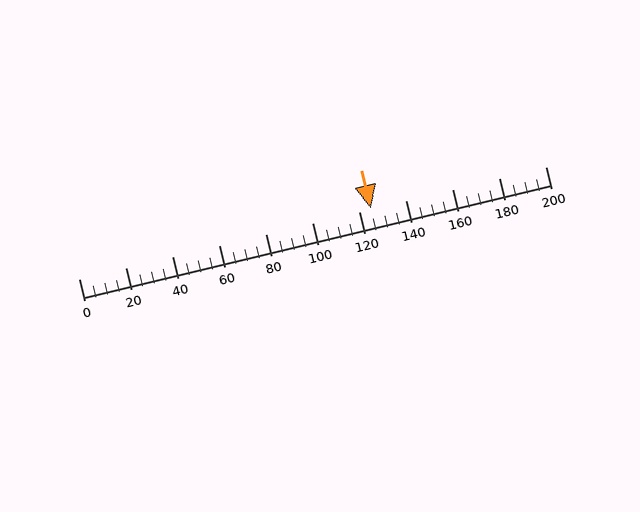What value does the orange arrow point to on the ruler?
The orange arrow points to approximately 125.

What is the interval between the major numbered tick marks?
The major tick marks are spaced 20 units apart.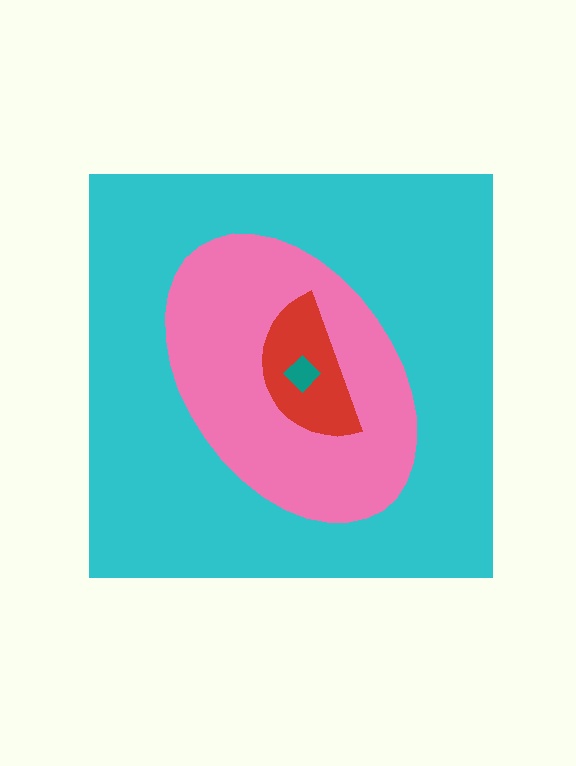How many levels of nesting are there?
4.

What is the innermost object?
The teal diamond.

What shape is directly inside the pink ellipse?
The red semicircle.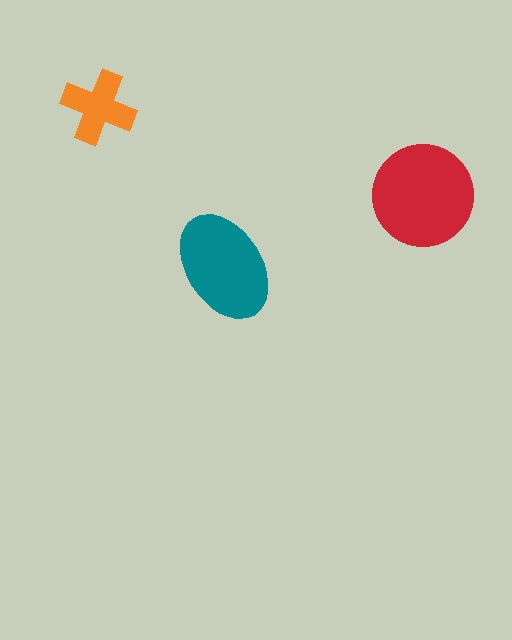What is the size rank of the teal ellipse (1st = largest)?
2nd.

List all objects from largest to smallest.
The red circle, the teal ellipse, the orange cross.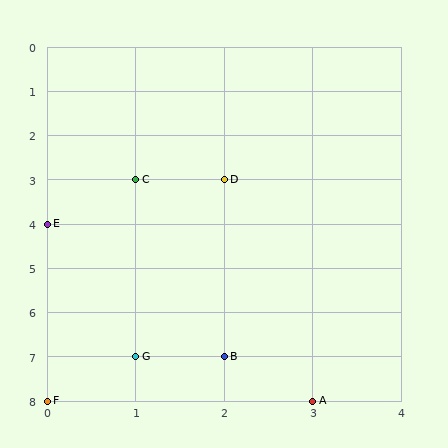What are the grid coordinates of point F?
Point F is at grid coordinates (0, 8).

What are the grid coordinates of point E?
Point E is at grid coordinates (0, 4).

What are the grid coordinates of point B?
Point B is at grid coordinates (2, 7).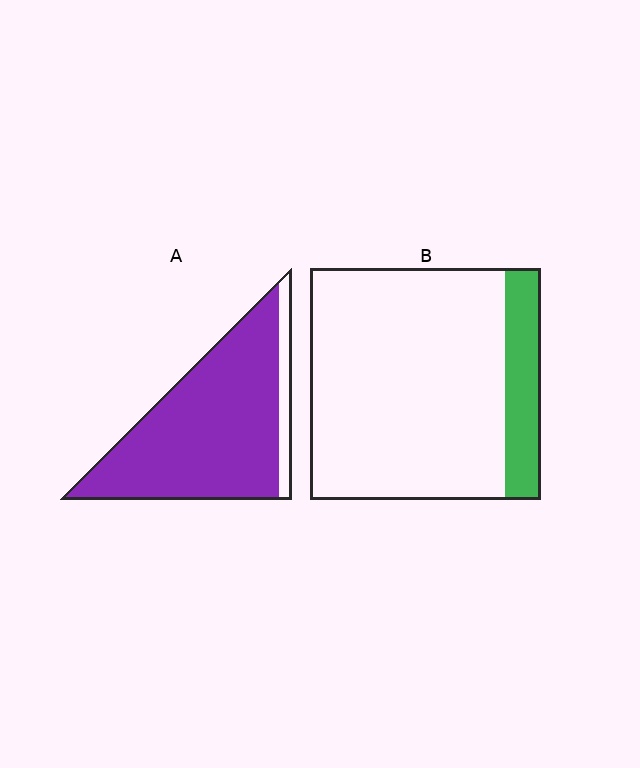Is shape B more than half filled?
No.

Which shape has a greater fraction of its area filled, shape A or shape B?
Shape A.